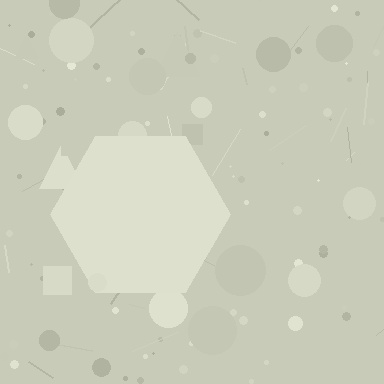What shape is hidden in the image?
A hexagon is hidden in the image.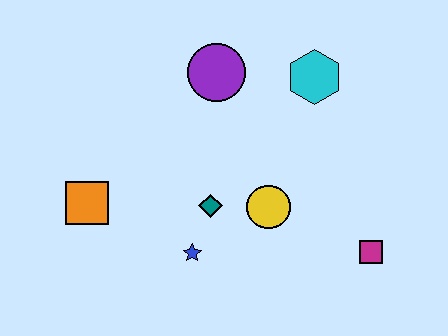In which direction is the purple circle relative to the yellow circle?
The purple circle is above the yellow circle.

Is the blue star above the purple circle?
No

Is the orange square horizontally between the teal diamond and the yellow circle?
No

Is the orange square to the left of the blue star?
Yes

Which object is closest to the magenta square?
The yellow circle is closest to the magenta square.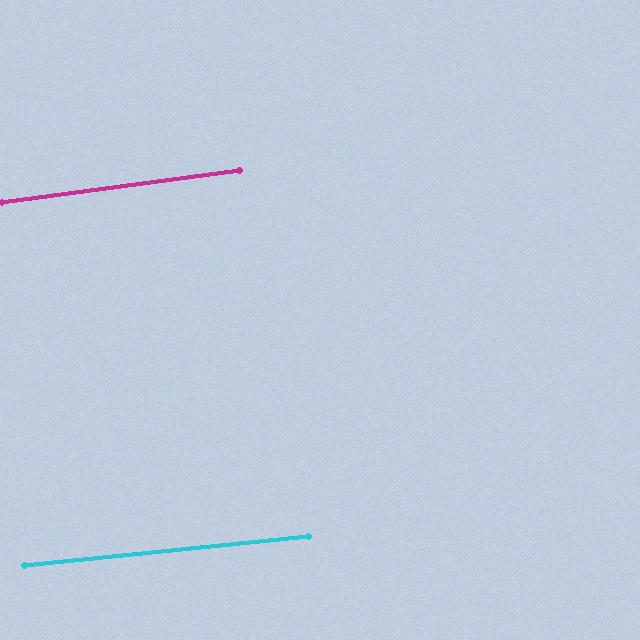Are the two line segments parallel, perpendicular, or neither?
Parallel — their directions differ by only 1.9°.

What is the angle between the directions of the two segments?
Approximately 2 degrees.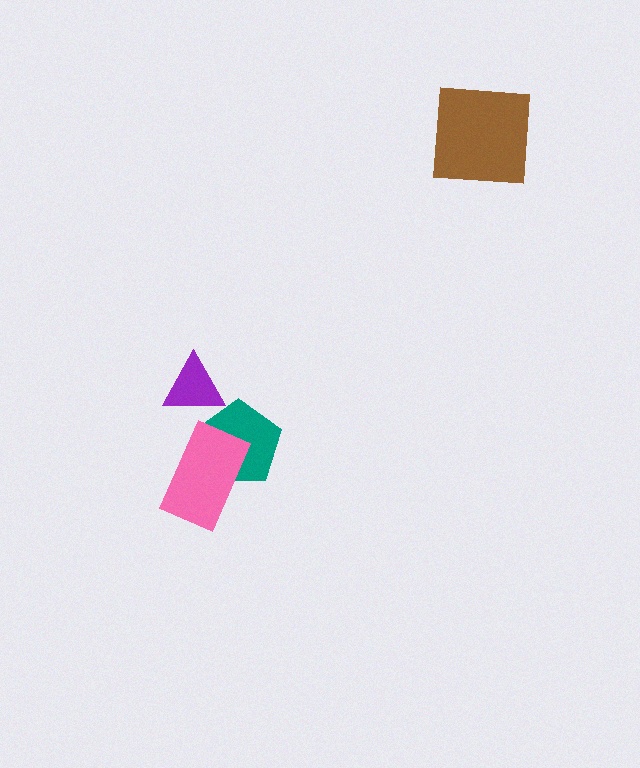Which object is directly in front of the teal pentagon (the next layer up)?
The purple triangle is directly in front of the teal pentagon.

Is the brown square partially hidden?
No, no other shape covers it.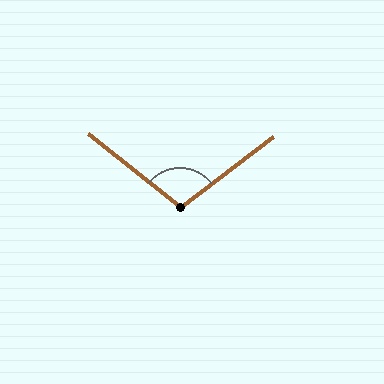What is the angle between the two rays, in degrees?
Approximately 104 degrees.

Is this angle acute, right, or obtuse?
It is obtuse.